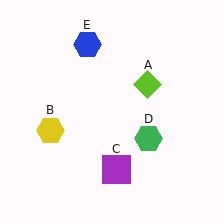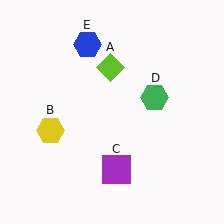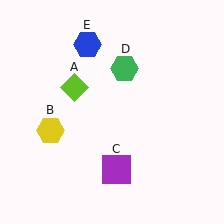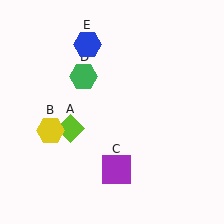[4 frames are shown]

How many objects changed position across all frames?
2 objects changed position: lime diamond (object A), green hexagon (object D).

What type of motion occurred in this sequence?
The lime diamond (object A), green hexagon (object D) rotated counterclockwise around the center of the scene.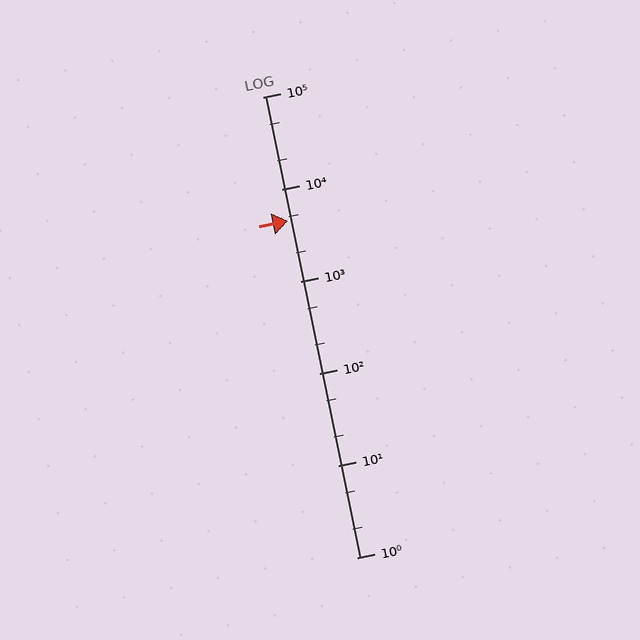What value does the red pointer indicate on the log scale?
The pointer indicates approximately 4500.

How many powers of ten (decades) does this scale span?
The scale spans 5 decades, from 1 to 100000.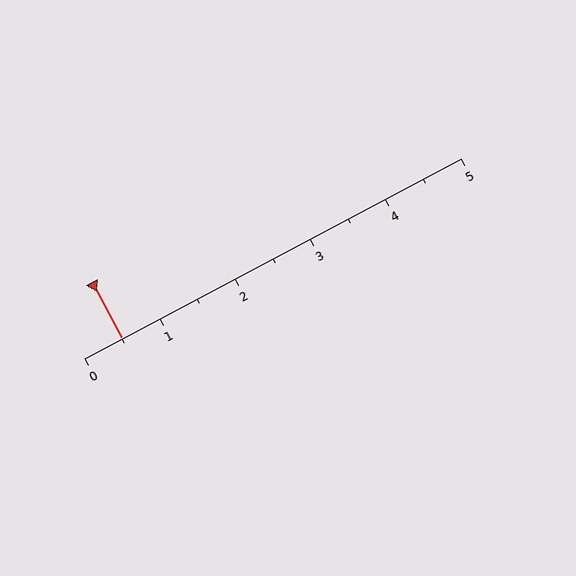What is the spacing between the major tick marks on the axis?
The major ticks are spaced 1 apart.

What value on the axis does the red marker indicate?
The marker indicates approximately 0.5.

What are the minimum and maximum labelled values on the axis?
The axis runs from 0 to 5.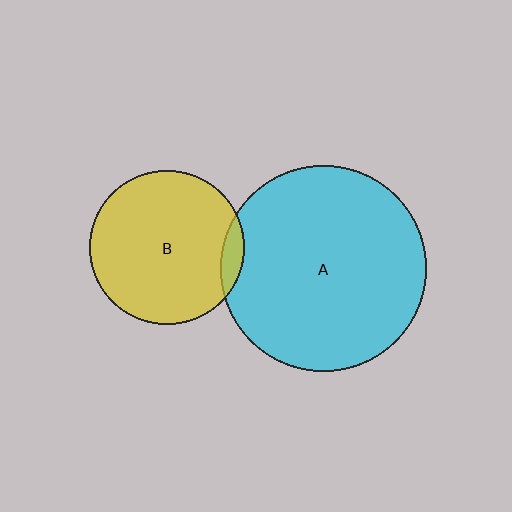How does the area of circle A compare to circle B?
Approximately 1.8 times.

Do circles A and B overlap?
Yes.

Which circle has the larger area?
Circle A (cyan).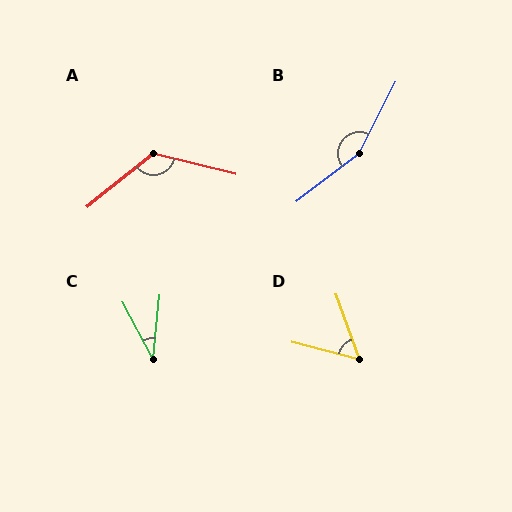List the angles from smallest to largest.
C (33°), D (55°), A (128°), B (154°).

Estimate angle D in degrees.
Approximately 55 degrees.